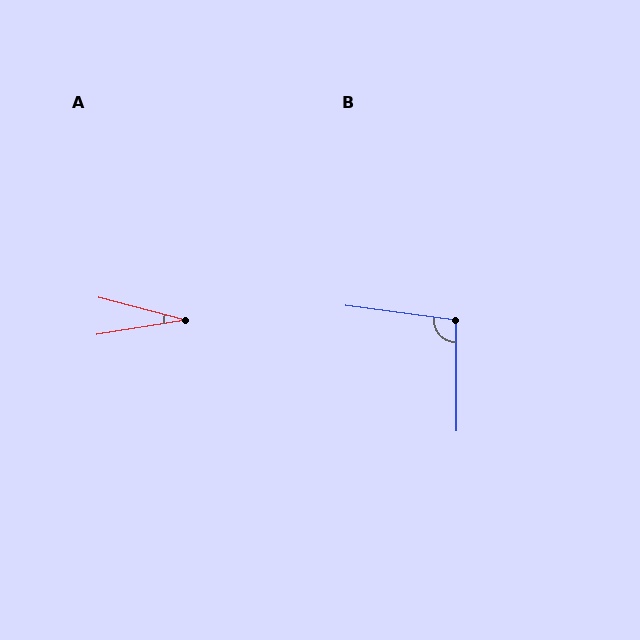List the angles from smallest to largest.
A (24°), B (98°).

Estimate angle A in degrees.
Approximately 24 degrees.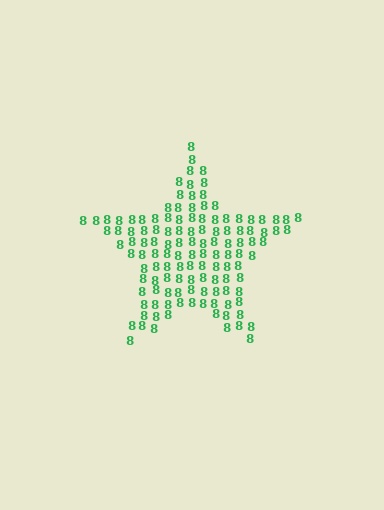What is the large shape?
The large shape is a star.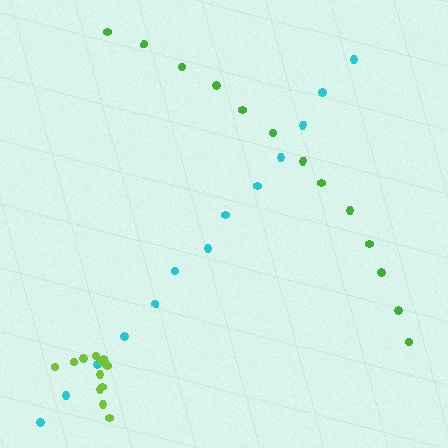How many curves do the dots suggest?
There are 3 distinct paths.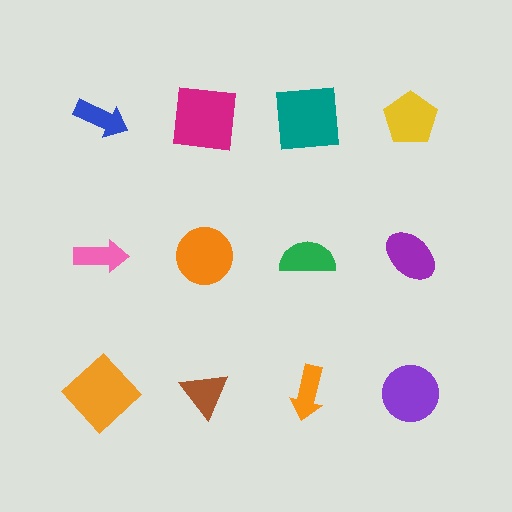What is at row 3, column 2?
A brown triangle.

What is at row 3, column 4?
A purple circle.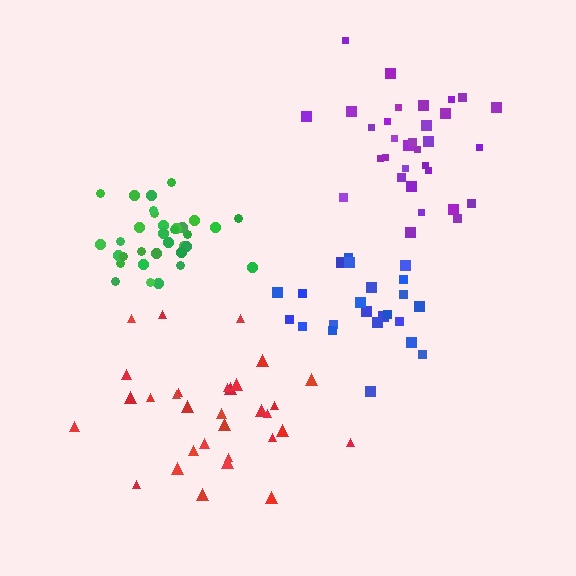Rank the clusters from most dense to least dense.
green, purple, blue, red.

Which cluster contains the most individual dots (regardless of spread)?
Green (33).